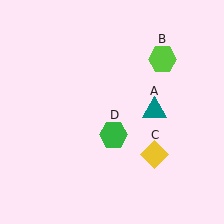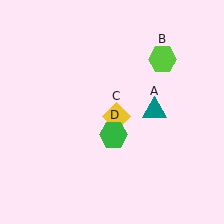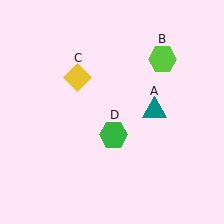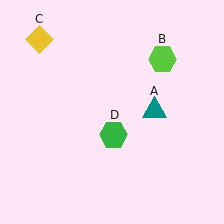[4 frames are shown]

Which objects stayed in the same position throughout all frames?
Teal triangle (object A) and lime hexagon (object B) and green hexagon (object D) remained stationary.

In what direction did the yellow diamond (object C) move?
The yellow diamond (object C) moved up and to the left.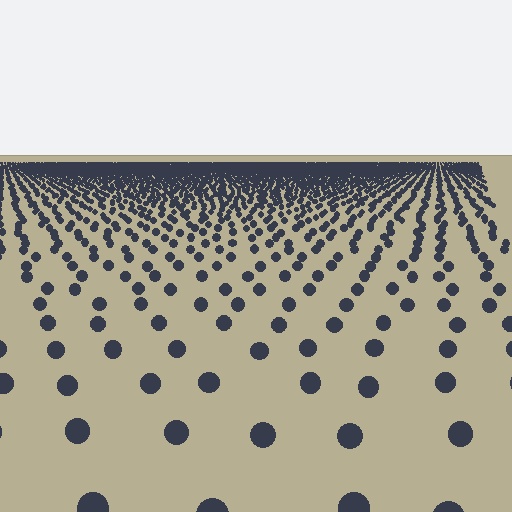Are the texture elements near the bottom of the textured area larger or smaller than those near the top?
Larger. Near the bottom, elements are closer to the viewer and appear at a bigger on-screen size.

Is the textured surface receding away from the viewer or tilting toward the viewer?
The surface is receding away from the viewer. Texture elements get smaller and denser toward the top.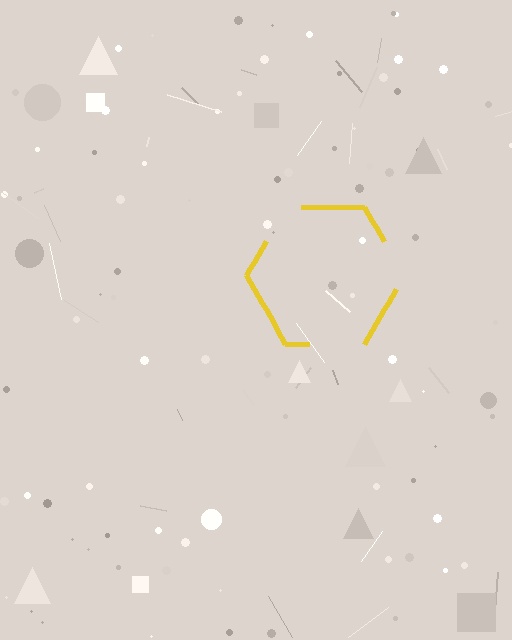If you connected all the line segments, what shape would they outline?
They would outline a hexagon.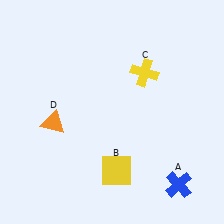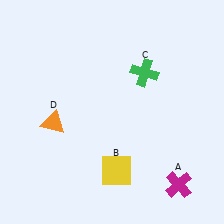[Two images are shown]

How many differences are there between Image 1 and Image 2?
There are 2 differences between the two images.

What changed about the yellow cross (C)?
In Image 1, C is yellow. In Image 2, it changed to green.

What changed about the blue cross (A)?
In Image 1, A is blue. In Image 2, it changed to magenta.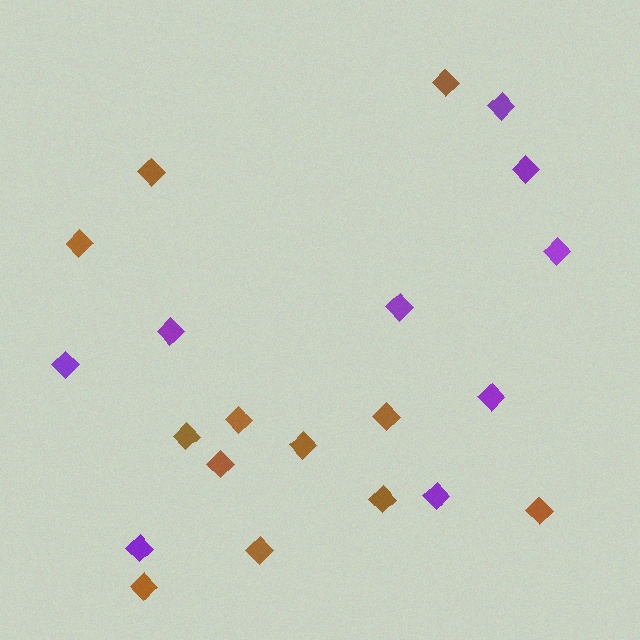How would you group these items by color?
There are 2 groups: one group of purple diamonds (9) and one group of brown diamonds (12).